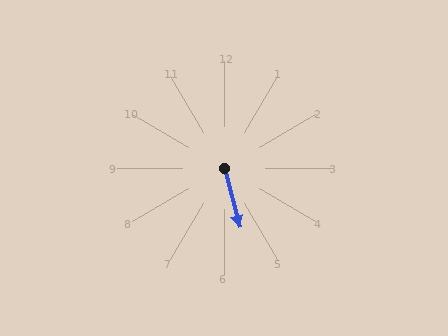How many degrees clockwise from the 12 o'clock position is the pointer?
Approximately 165 degrees.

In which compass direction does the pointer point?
South.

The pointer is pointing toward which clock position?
Roughly 6 o'clock.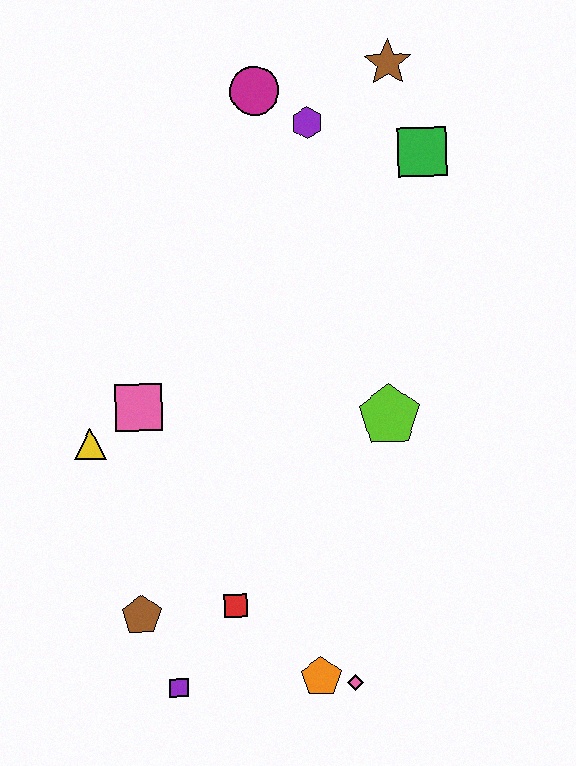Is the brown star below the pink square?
No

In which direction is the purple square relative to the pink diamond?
The purple square is to the left of the pink diamond.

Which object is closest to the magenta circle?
The purple hexagon is closest to the magenta circle.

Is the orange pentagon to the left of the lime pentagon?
Yes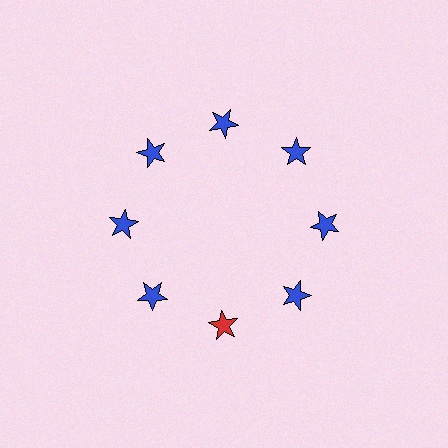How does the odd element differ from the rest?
It has a different color: red instead of blue.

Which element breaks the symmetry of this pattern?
The red star at roughly the 6 o'clock position breaks the symmetry. All other shapes are blue stars.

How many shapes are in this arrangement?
There are 8 shapes arranged in a ring pattern.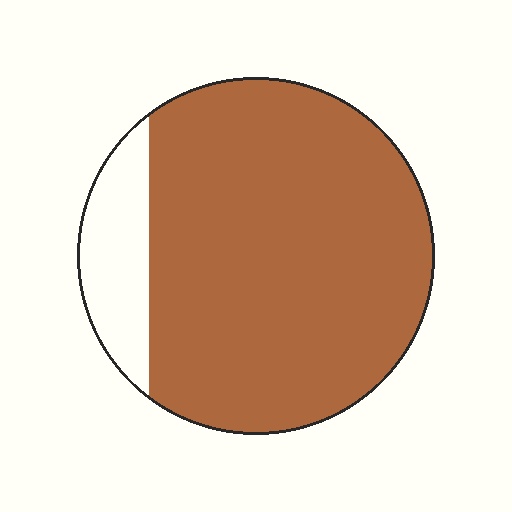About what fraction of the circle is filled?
About seven eighths (7/8).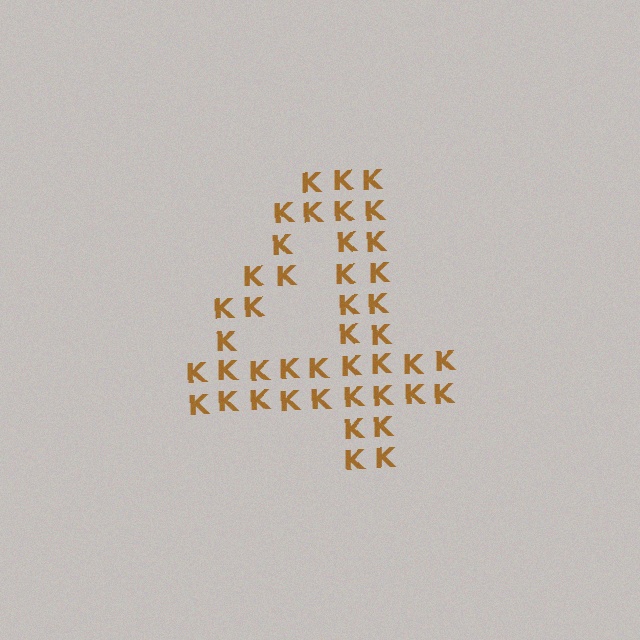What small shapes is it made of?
It is made of small letter K's.